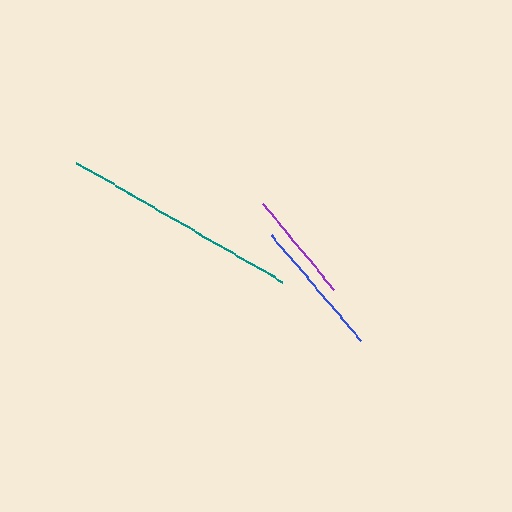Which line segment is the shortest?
The purple line is the shortest at approximately 112 pixels.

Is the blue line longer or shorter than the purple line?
The blue line is longer than the purple line.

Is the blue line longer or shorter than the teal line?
The teal line is longer than the blue line.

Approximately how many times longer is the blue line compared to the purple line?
The blue line is approximately 1.2 times the length of the purple line.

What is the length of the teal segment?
The teal segment is approximately 238 pixels long.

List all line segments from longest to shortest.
From longest to shortest: teal, blue, purple.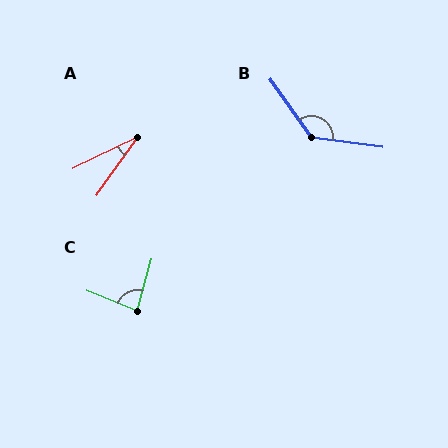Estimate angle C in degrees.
Approximately 84 degrees.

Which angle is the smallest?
A, at approximately 29 degrees.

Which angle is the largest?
B, at approximately 133 degrees.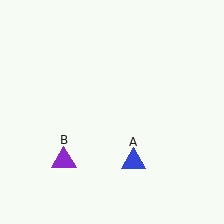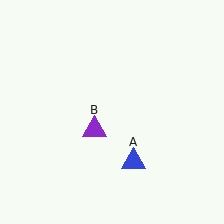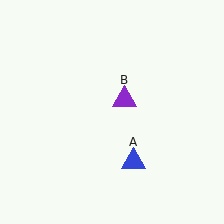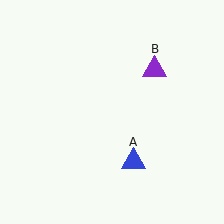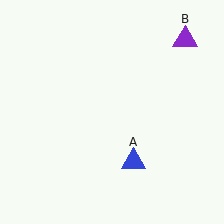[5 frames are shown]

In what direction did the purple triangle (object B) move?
The purple triangle (object B) moved up and to the right.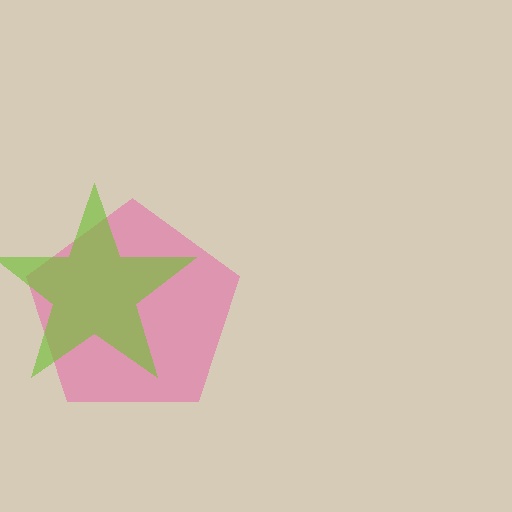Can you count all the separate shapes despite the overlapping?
Yes, there are 2 separate shapes.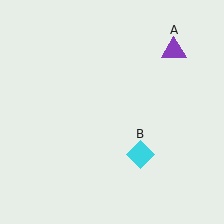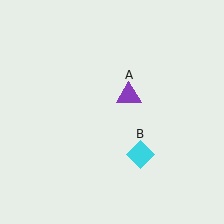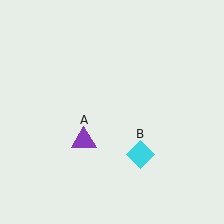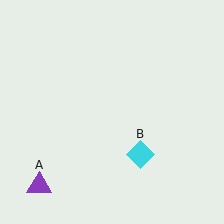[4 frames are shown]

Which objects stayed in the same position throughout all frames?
Cyan diamond (object B) remained stationary.